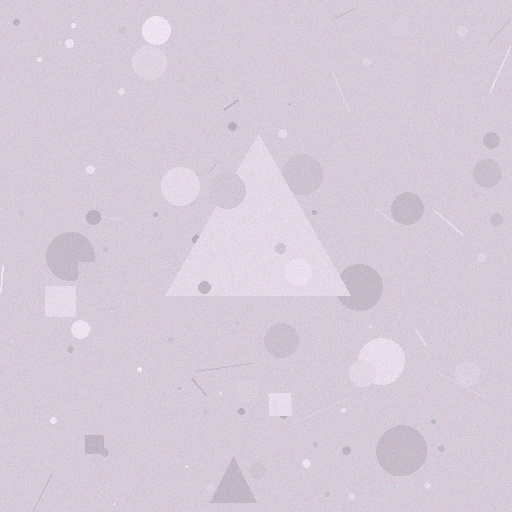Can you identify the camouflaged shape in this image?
The camouflaged shape is a triangle.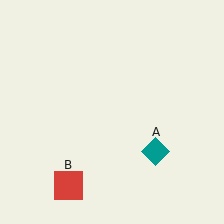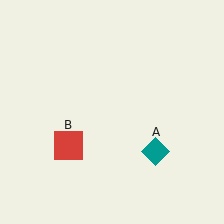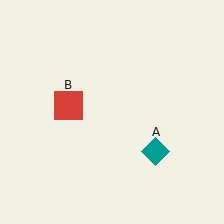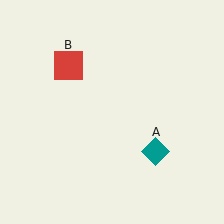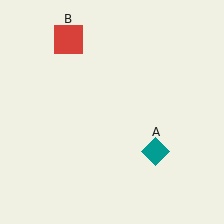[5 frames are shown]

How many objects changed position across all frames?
1 object changed position: red square (object B).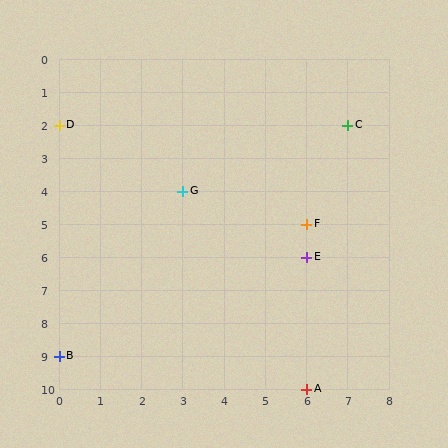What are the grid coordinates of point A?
Point A is at grid coordinates (6, 10).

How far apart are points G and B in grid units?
Points G and B are 3 columns and 5 rows apart (about 5.8 grid units diagonally).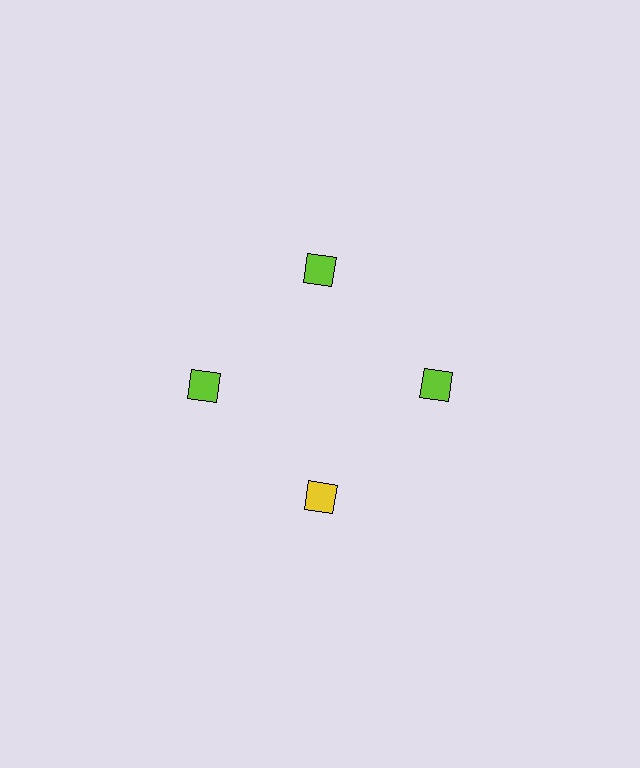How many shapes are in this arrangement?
There are 4 shapes arranged in a ring pattern.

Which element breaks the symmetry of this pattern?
The yellow diamond at roughly the 6 o'clock position breaks the symmetry. All other shapes are lime diamonds.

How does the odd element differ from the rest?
It has a different color: yellow instead of lime.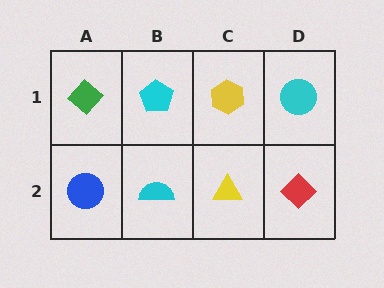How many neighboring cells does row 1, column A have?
2.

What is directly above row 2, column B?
A cyan pentagon.